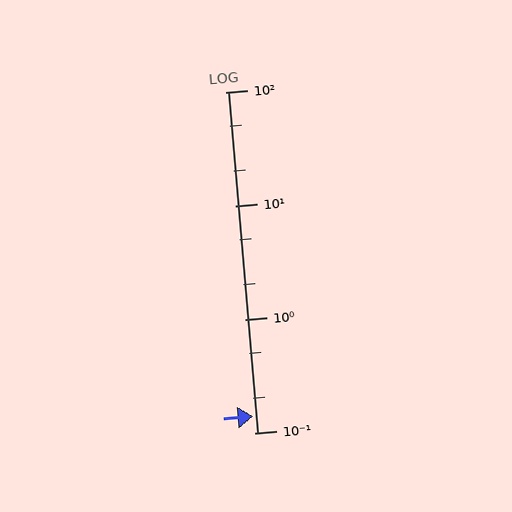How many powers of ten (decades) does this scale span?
The scale spans 3 decades, from 0.1 to 100.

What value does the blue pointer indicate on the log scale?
The pointer indicates approximately 0.14.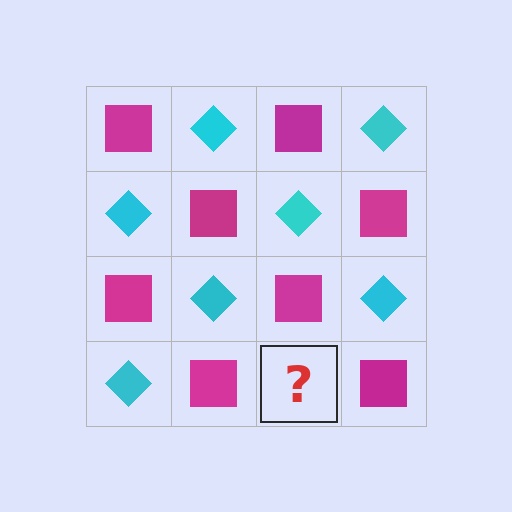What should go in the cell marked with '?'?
The missing cell should contain a cyan diamond.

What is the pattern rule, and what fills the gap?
The rule is that it alternates magenta square and cyan diamond in a checkerboard pattern. The gap should be filled with a cyan diamond.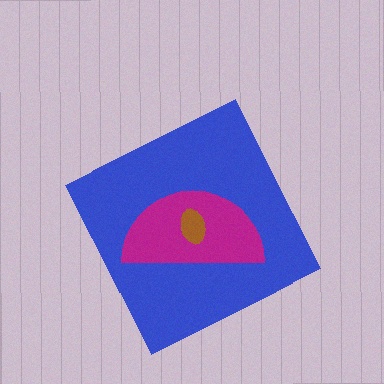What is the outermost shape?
The blue diamond.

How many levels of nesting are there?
3.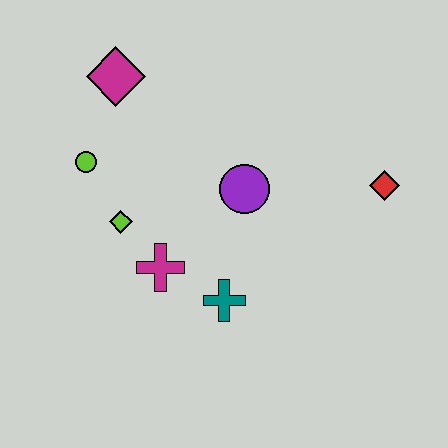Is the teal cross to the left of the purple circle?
Yes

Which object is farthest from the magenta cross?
The red diamond is farthest from the magenta cross.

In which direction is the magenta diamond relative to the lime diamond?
The magenta diamond is above the lime diamond.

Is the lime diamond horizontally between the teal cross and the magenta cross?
No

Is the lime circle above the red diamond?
Yes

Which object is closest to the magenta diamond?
The lime circle is closest to the magenta diamond.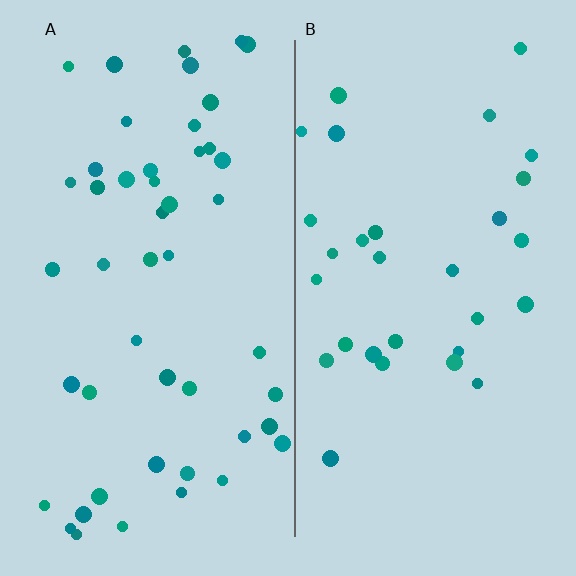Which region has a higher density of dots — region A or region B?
A (the left).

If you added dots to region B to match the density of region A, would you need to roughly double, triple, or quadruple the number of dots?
Approximately double.